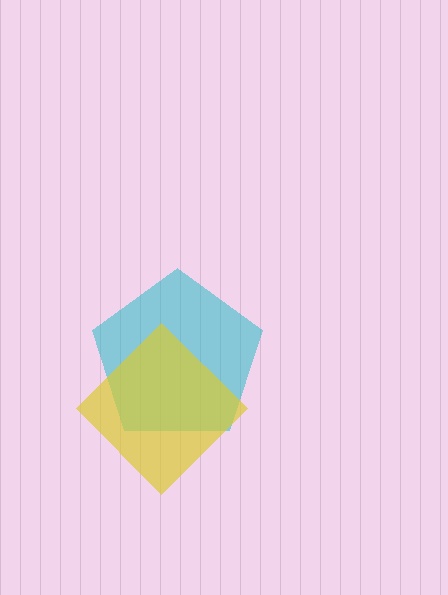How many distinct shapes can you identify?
There are 2 distinct shapes: a cyan pentagon, a yellow diamond.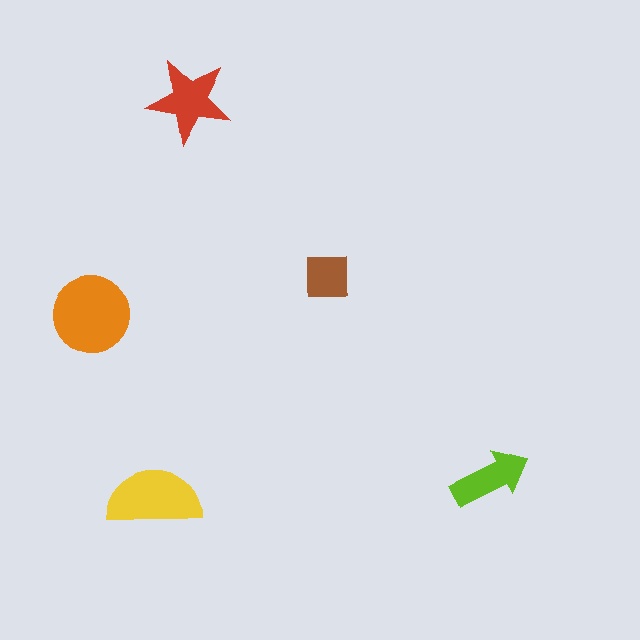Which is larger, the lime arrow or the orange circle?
The orange circle.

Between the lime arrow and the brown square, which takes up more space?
The lime arrow.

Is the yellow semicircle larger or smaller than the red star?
Larger.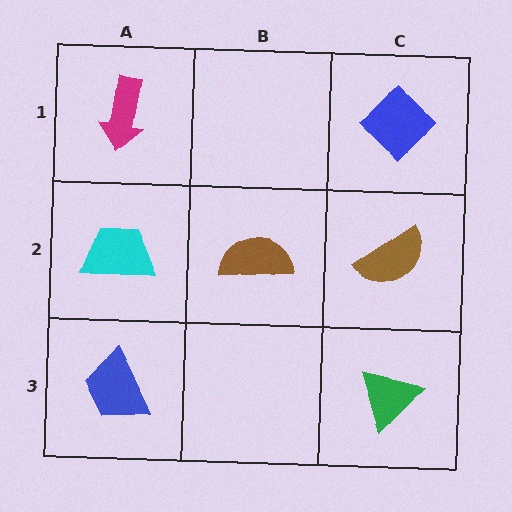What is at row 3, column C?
A green triangle.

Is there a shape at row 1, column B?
No, that cell is empty.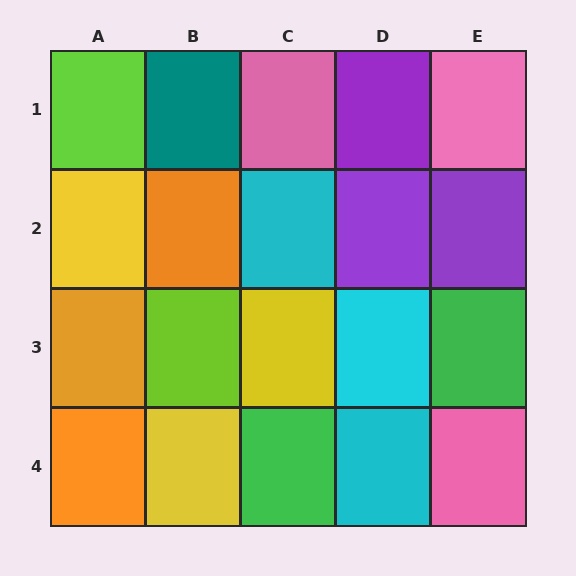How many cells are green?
2 cells are green.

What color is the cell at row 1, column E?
Pink.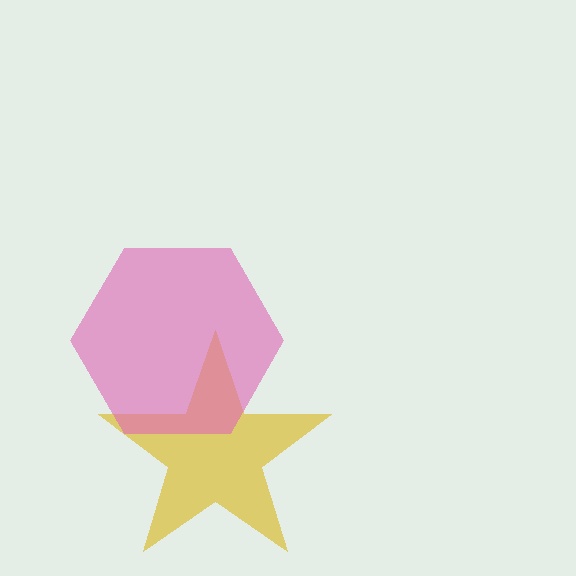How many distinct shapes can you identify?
There are 2 distinct shapes: a yellow star, a pink hexagon.